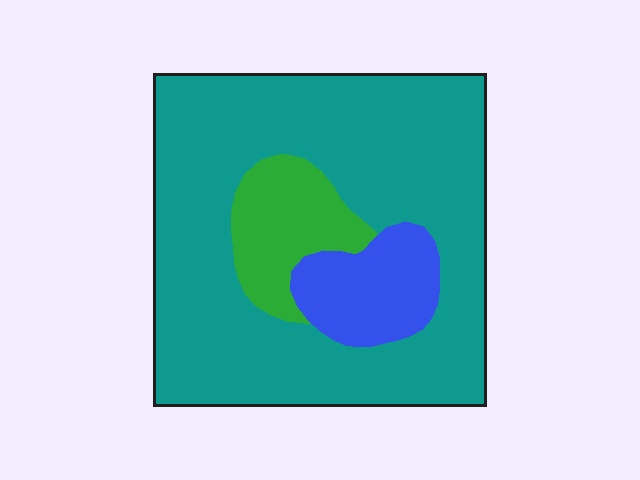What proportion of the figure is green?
Green covers 12% of the figure.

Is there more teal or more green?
Teal.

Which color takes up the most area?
Teal, at roughly 75%.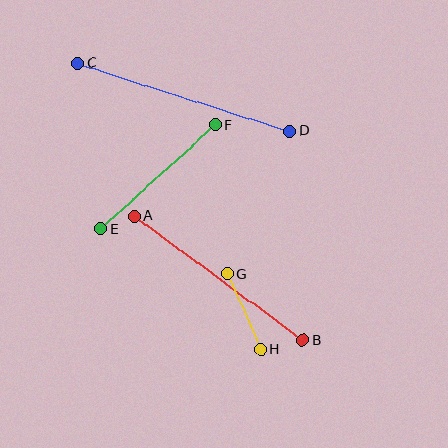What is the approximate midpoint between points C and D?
The midpoint is at approximately (184, 97) pixels.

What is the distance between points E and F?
The distance is approximately 155 pixels.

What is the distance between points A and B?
The distance is approximately 210 pixels.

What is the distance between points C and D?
The distance is approximately 223 pixels.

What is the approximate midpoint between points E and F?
The midpoint is at approximately (158, 177) pixels.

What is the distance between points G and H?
The distance is approximately 83 pixels.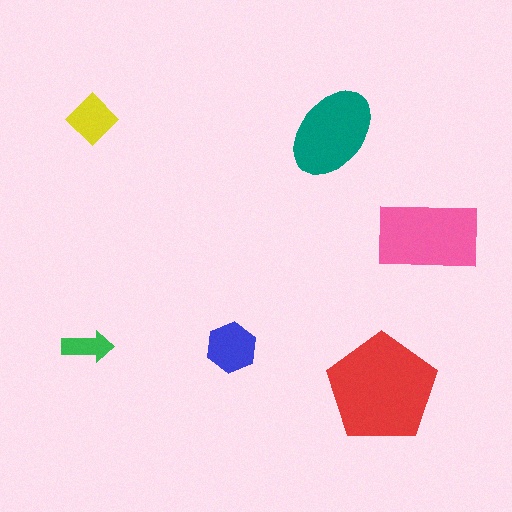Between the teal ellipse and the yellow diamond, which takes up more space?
The teal ellipse.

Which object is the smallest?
The green arrow.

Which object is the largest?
The red pentagon.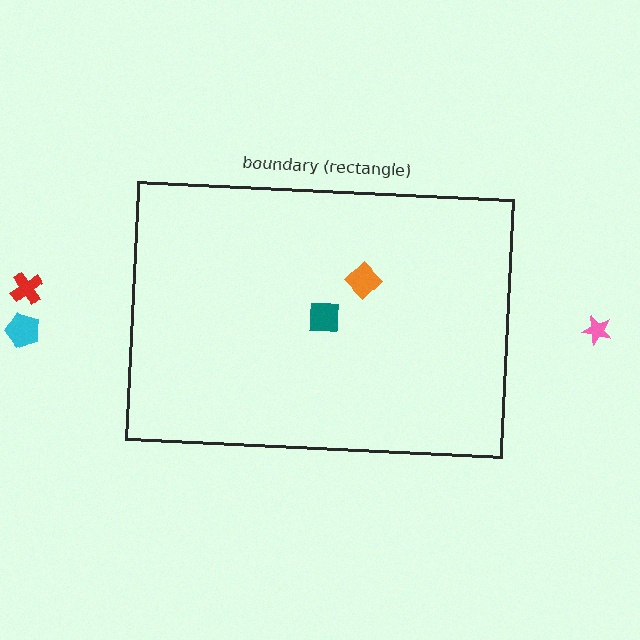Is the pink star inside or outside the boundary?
Outside.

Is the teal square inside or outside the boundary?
Inside.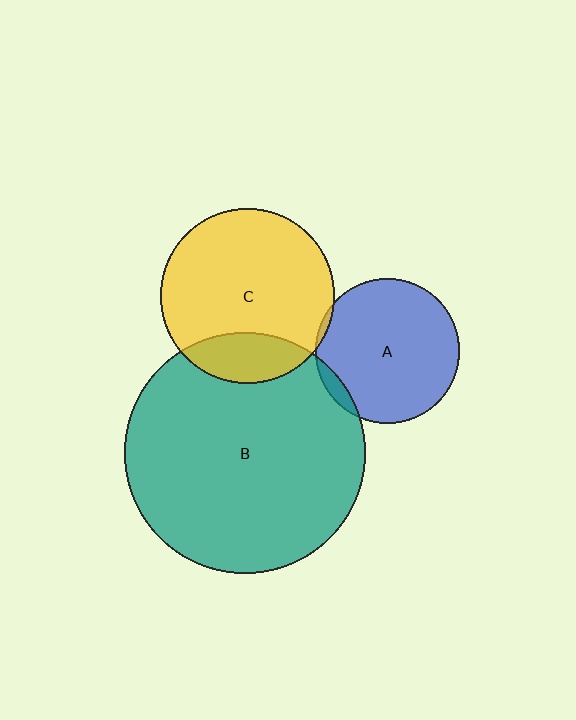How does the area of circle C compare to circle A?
Approximately 1.5 times.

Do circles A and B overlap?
Yes.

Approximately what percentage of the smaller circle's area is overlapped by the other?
Approximately 5%.